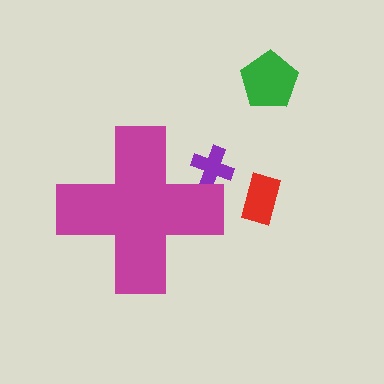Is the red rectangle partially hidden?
No, the red rectangle is fully visible.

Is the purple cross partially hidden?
Yes, the purple cross is partially hidden behind the magenta cross.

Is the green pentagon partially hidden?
No, the green pentagon is fully visible.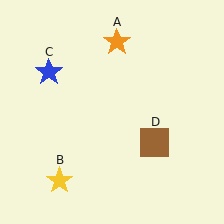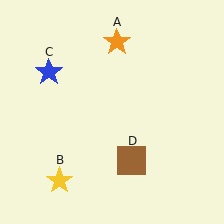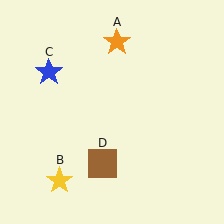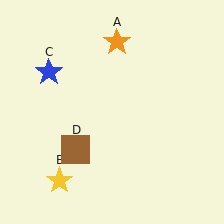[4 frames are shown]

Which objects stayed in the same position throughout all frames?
Orange star (object A) and yellow star (object B) and blue star (object C) remained stationary.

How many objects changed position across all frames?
1 object changed position: brown square (object D).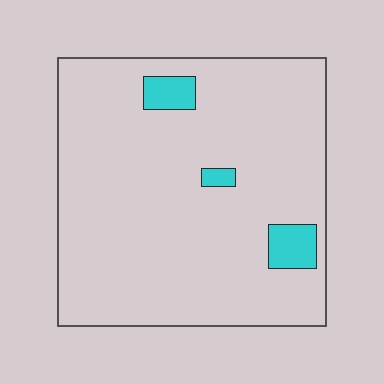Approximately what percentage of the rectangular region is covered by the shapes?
Approximately 5%.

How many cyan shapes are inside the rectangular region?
3.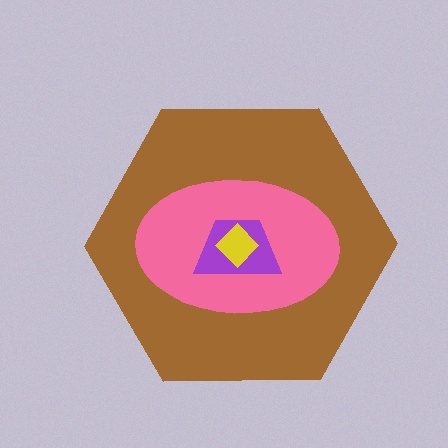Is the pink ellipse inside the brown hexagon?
Yes.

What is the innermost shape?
The yellow diamond.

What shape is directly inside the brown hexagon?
The pink ellipse.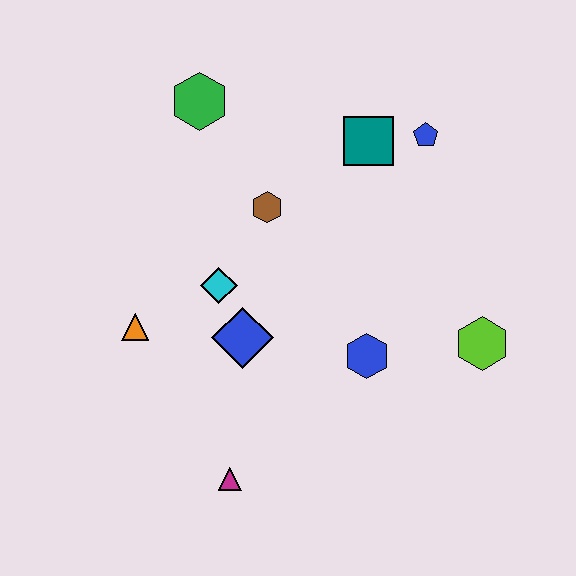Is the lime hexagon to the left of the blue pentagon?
No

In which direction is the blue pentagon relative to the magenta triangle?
The blue pentagon is above the magenta triangle.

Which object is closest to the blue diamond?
The cyan diamond is closest to the blue diamond.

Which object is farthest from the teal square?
The magenta triangle is farthest from the teal square.